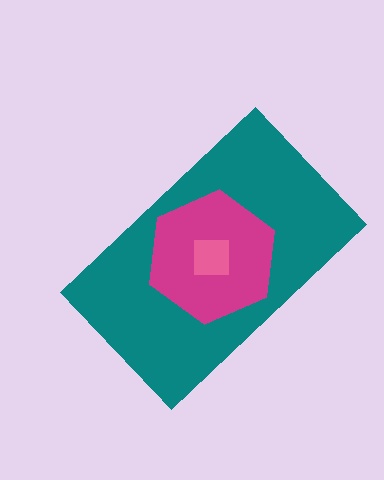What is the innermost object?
The pink square.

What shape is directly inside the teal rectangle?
The magenta hexagon.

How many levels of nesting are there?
3.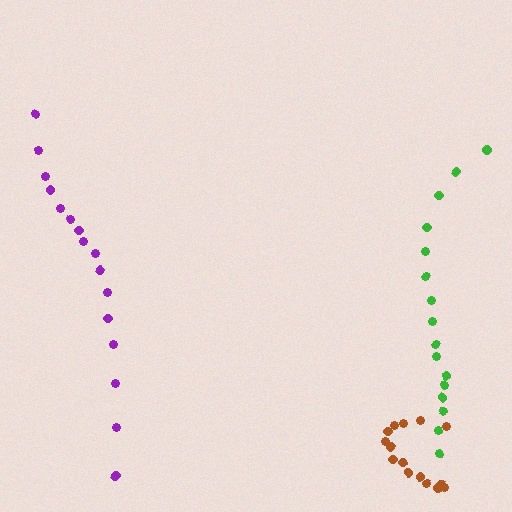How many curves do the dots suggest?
There are 3 distinct paths.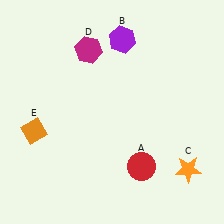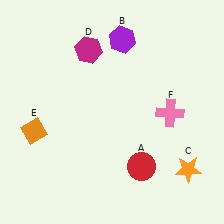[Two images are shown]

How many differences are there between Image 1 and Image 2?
There is 1 difference between the two images.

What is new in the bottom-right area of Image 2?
A pink cross (F) was added in the bottom-right area of Image 2.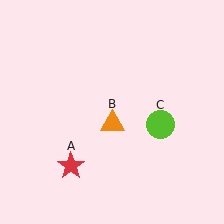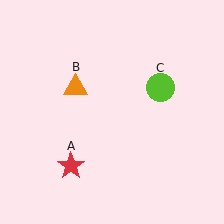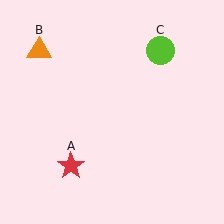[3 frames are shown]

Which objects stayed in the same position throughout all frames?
Red star (object A) remained stationary.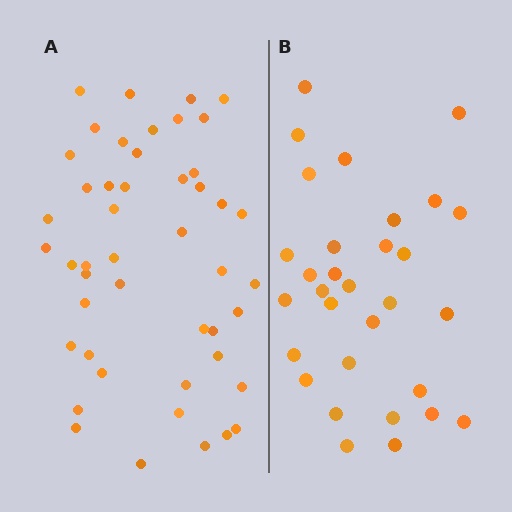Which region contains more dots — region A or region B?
Region A (the left region) has more dots.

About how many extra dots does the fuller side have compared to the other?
Region A has approximately 15 more dots than region B.